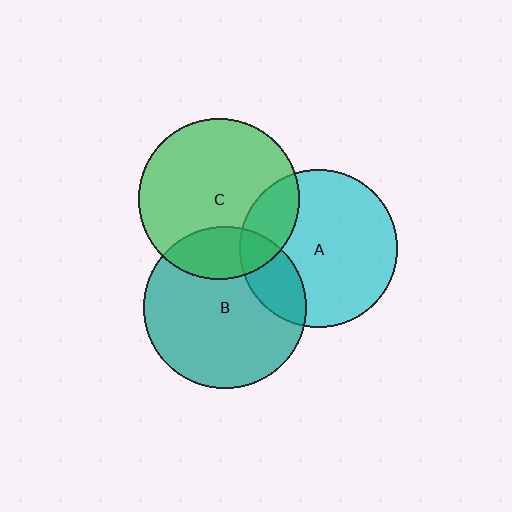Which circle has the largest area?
Circle B (teal).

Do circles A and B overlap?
Yes.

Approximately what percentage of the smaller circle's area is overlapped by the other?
Approximately 20%.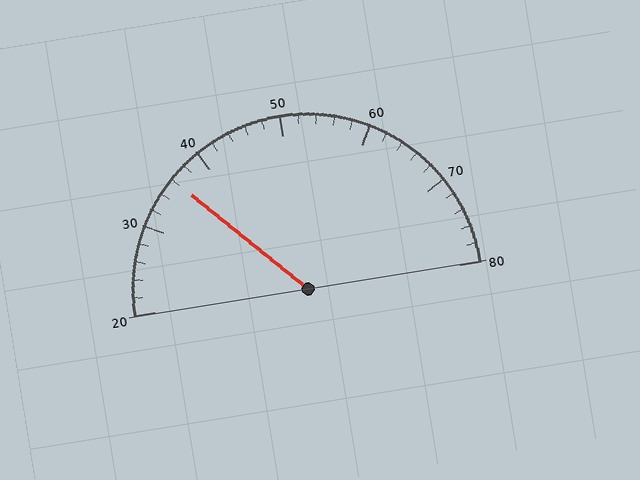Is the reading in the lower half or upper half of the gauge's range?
The reading is in the lower half of the range (20 to 80).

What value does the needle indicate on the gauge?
The needle indicates approximately 36.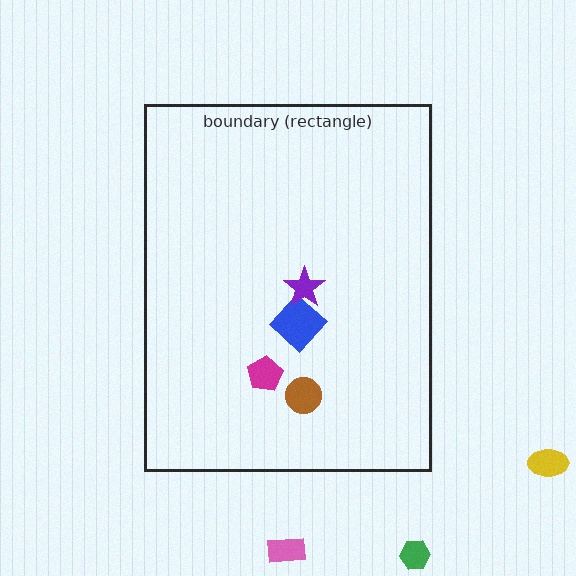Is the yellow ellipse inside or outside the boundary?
Outside.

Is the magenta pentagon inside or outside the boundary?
Inside.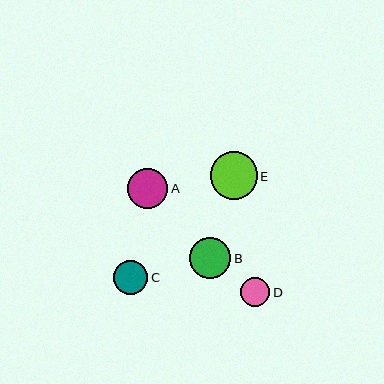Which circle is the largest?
Circle E is the largest with a size of approximately 47 pixels.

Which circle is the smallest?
Circle D is the smallest with a size of approximately 29 pixels.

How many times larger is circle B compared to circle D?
Circle B is approximately 1.4 times the size of circle D.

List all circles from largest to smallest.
From largest to smallest: E, B, A, C, D.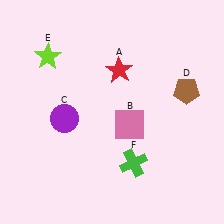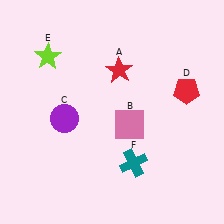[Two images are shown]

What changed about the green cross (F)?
In Image 1, F is green. In Image 2, it changed to teal.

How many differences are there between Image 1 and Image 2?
There are 2 differences between the two images.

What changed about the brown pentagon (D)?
In Image 1, D is brown. In Image 2, it changed to red.